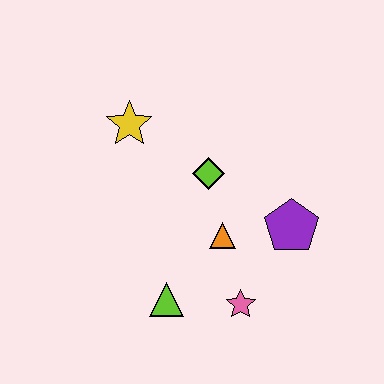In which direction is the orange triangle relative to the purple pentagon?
The orange triangle is to the left of the purple pentagon.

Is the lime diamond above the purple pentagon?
Yes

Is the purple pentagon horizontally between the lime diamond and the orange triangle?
No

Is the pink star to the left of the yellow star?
No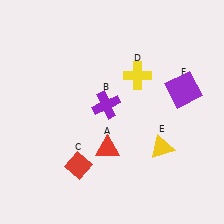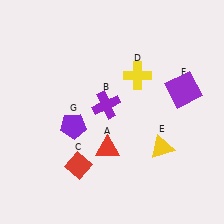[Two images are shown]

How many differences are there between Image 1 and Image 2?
There is 1 difference between the two images.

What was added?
A purple pentagon (G) was added in Image 2.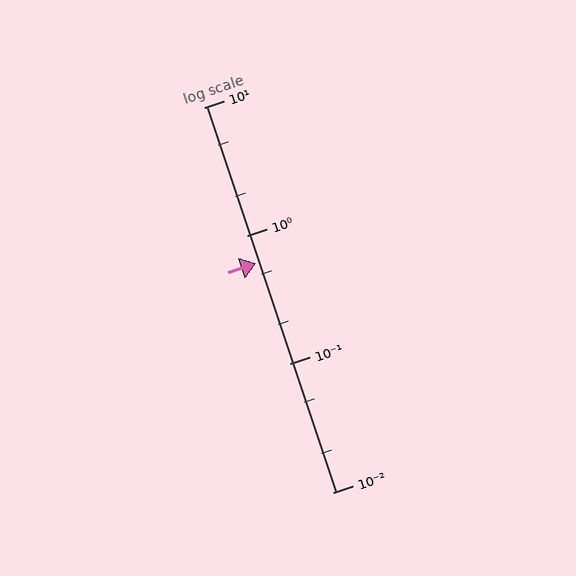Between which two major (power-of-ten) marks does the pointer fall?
The pointer is between 0.1 and 1.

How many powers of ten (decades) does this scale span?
The scale spans 3 decades, from 0.01 to 10.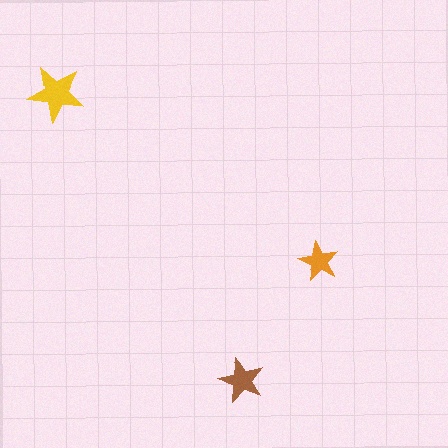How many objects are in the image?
There are 3 objects in the image.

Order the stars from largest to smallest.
the yellow one, the brown one, the orange one.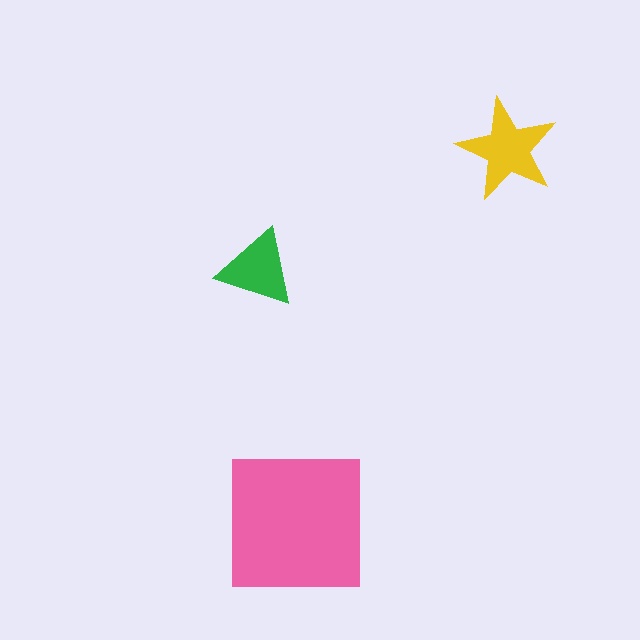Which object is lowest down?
The pink square is bottommost.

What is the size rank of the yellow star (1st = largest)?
2nd.